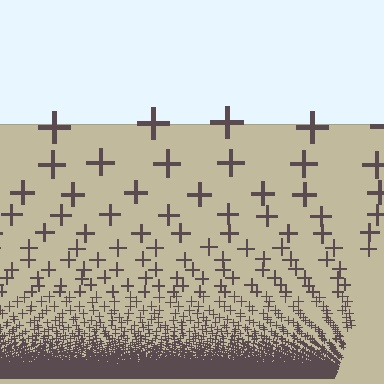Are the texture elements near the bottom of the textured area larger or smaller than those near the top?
Smaller. The gradient is inverted — elements near the bottom are smaller and denser.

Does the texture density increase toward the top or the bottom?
Density increases toward the bottom.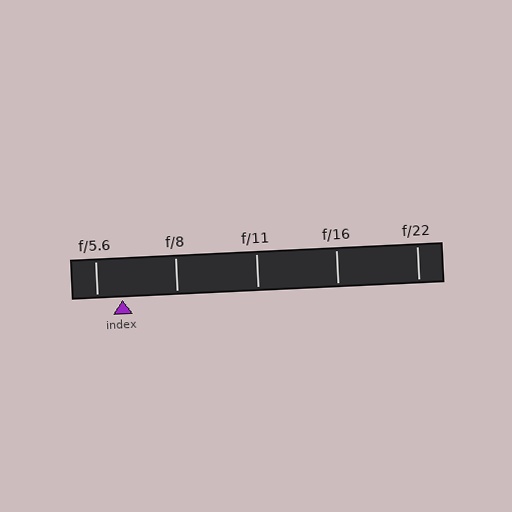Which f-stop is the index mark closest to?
The index mark is closest to f/5.6.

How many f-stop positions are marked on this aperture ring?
There are 5 f-stop positions marked.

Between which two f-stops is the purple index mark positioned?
The index mark is between f/5.6 and f/8.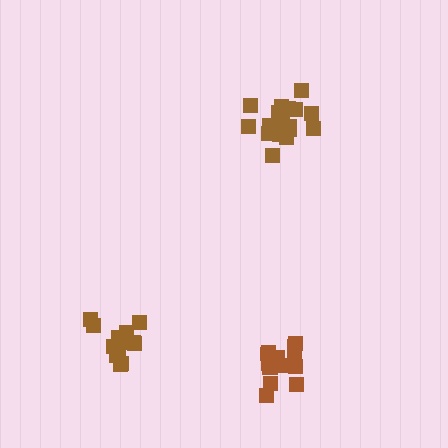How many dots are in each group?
Group 1: 14 dots, Group 2: 14 dots, Group 3: 20 dots (48 total).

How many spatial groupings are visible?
There are 3 spatial groupings.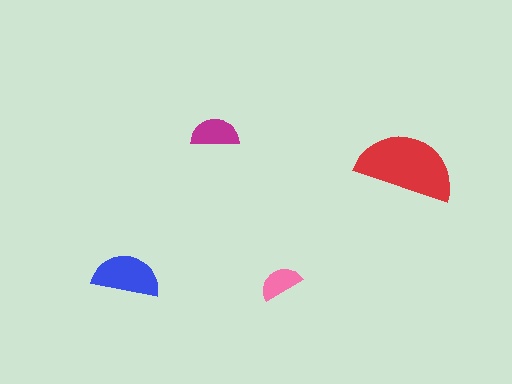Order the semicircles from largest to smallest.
the red one, the blue one, the magenta one, the pink one.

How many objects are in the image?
There are 4 objects in the image.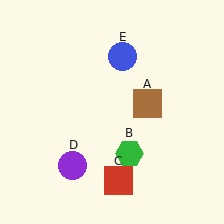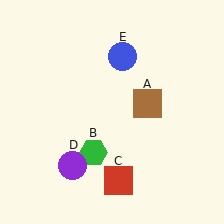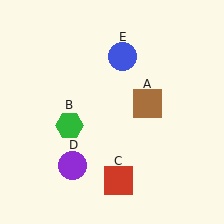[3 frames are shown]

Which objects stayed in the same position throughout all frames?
Brown square (object A) and red square (object C) and purple circle (object D) and blue circle (object E) remained stationary.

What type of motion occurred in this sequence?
The green hexagon (object B) rotated clockwise around the center of the scene.